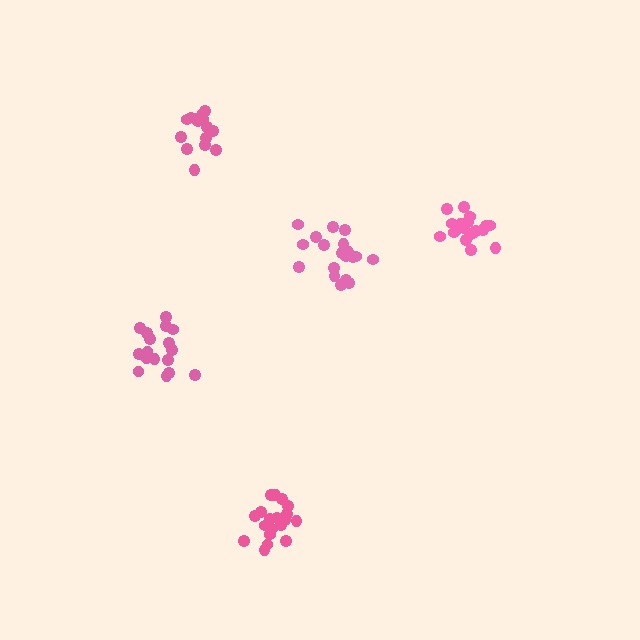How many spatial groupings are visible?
There are 5 spatial groupings.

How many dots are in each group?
Group 1: 20 dots, Group 2: 20 dots, Group 3: 21 dots, Group 4: 17 dots, Group 5: 16 dots (94 total).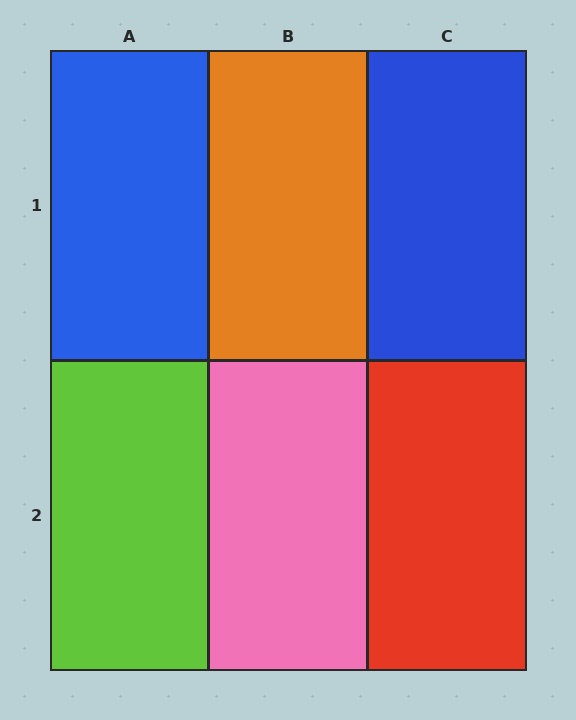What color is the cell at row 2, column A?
Lime.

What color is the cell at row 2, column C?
Red.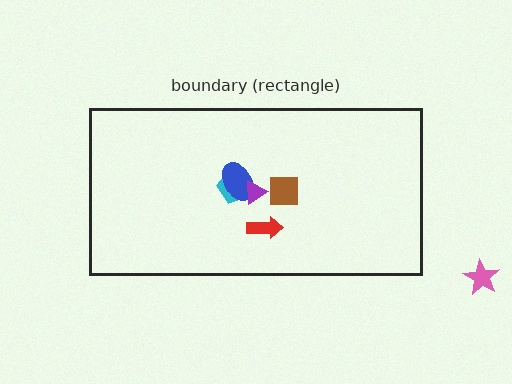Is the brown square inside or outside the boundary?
Inside.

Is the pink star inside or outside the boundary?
Outside.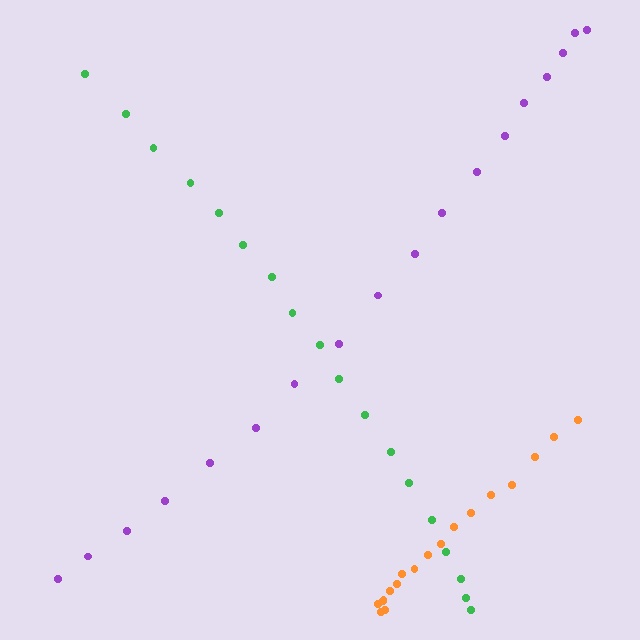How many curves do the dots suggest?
There are 3 distinct paths.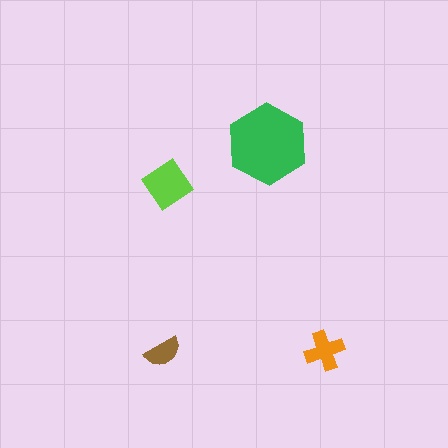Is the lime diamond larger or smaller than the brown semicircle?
Larger.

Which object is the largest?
The green hexagon.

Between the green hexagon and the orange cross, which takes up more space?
The green hexagon.